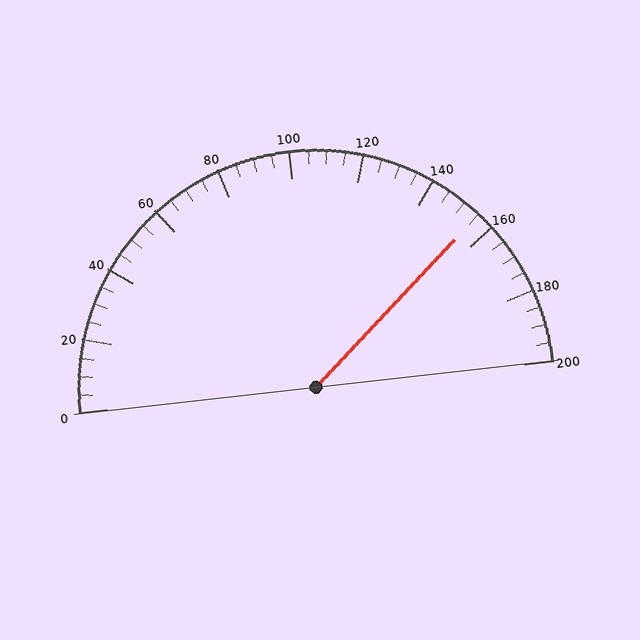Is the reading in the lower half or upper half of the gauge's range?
The reading is in the upper half of the range (0 to 200).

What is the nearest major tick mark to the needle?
The nearest major tick mark is 160.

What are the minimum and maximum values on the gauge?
The gauge ranges from 0 to 200.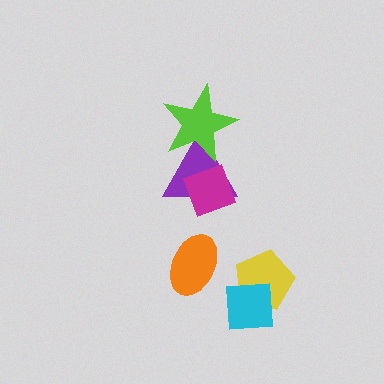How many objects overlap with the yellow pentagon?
1 object overlaps with the yellow pentagon.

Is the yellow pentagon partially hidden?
Yes, it is partially covered by another shape.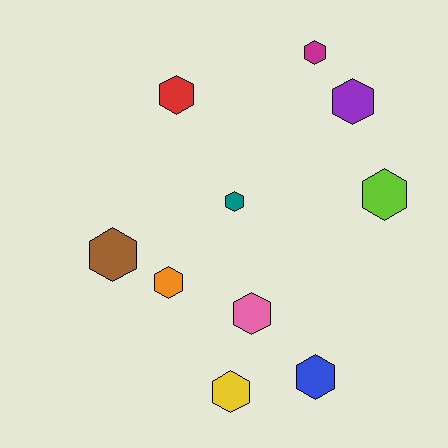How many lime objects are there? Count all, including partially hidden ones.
There is 1 lime object.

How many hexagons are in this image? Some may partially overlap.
There are 10 hexagons.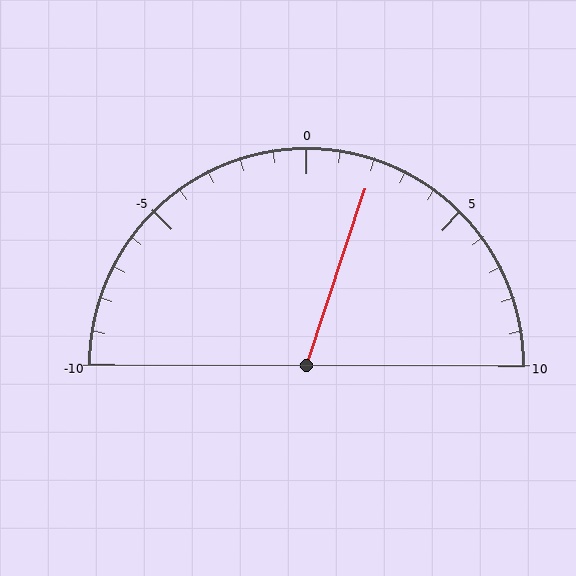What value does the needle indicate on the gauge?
The needle indicates approximately 2.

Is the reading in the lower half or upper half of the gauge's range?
The reading is in the upper half of the range (-10 to 10).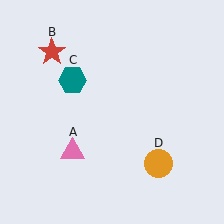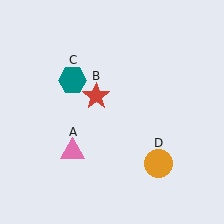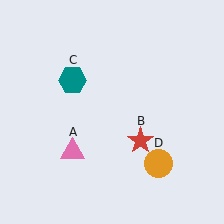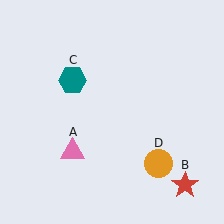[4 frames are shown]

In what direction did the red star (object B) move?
The red star (object B) moved down and to the right.